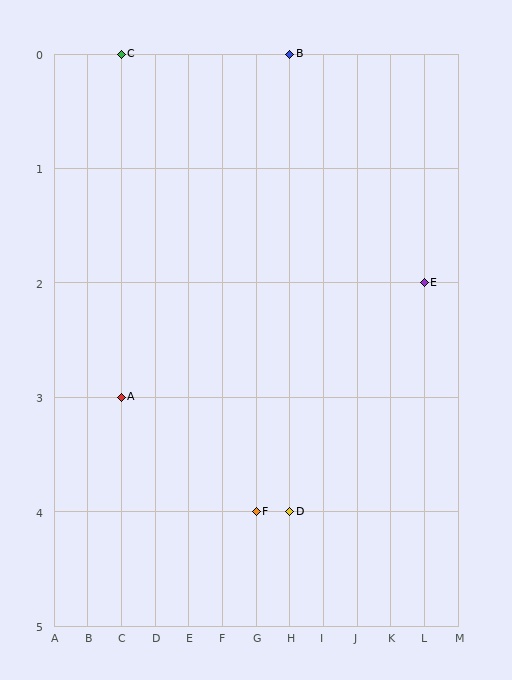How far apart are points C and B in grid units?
Points C and B are 5 columns apart.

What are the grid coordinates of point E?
Point E is at grid coordinates (L, 2).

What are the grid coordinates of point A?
Point A is at grid coordinates (C, 3).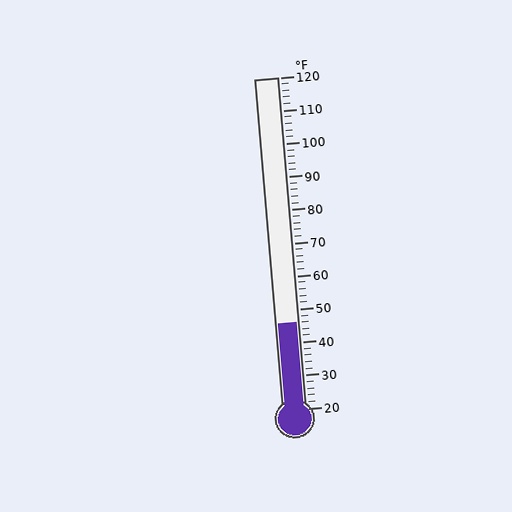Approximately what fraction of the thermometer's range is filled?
The thermometer is filled to approximately 25% of its range.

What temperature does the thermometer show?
The thermometer shows approximately 46°F.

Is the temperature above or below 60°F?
The temperature is below 60°F.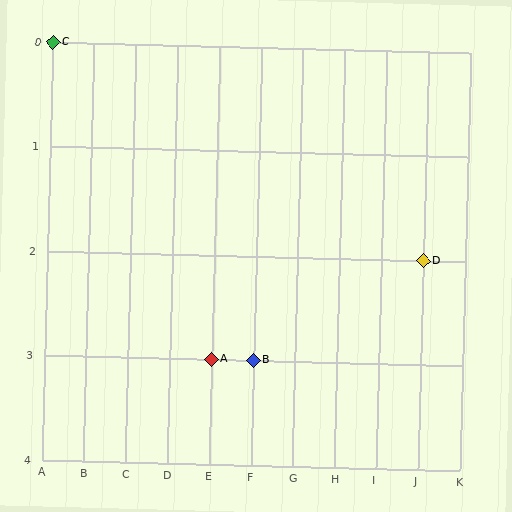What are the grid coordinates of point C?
Point C is at grid coordinates (A, 0).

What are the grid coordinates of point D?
Point D is at grid coordinates (J, 2).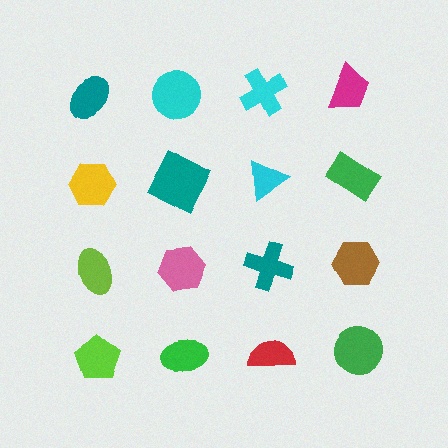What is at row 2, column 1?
A yellow hexagon.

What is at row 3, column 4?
A brown hexagon.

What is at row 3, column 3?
A teal cross.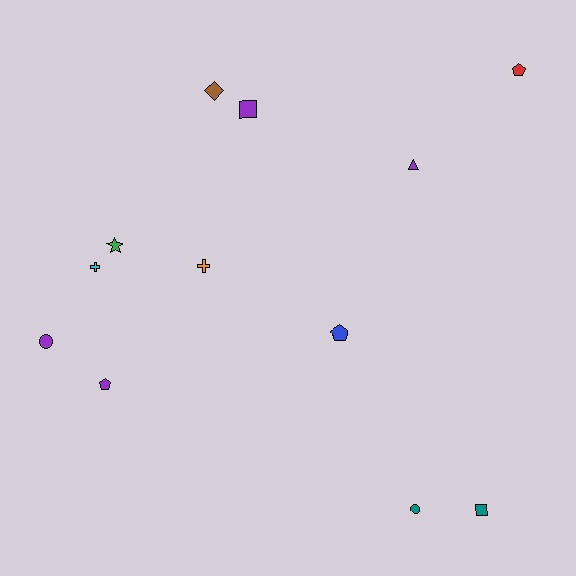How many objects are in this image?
There are 12 objects.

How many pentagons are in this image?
There are 3 pentagons.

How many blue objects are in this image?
There is 1 blue object.